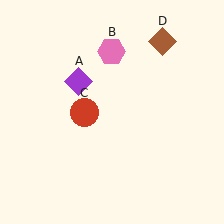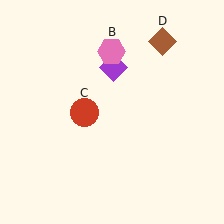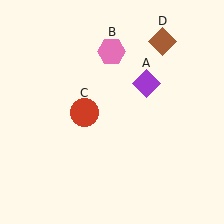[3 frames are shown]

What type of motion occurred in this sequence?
The purple diamond (object A) rotated clockwise around the center of the scene.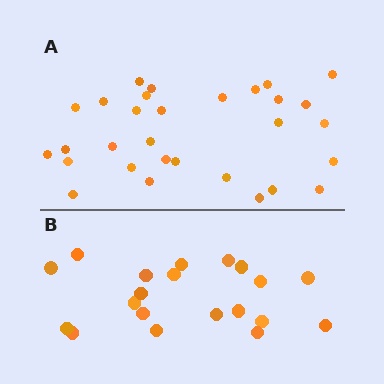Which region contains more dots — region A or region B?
Region A (the top region) has more dots.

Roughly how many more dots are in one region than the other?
Region A has roughly 10 or so more dots than region B.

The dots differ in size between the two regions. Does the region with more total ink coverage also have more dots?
No. Region B has more total ink coverage because its dots are larger, but region A actually contains more individual dots. Total area can be misleading — the number of items is what matters here.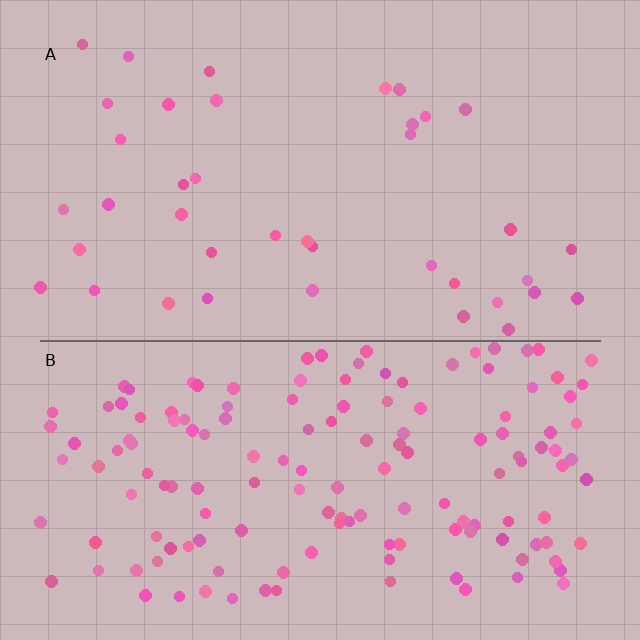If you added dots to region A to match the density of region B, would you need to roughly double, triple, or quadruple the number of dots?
Approximately quadruple.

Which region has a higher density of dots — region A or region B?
B (the bottom).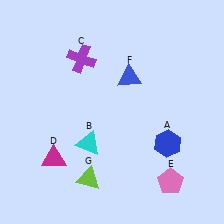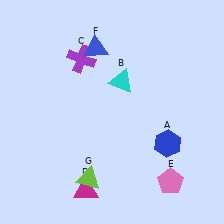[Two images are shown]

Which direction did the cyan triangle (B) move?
The cyan triangle (B) moved up.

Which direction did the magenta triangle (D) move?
The magenta triangle (D) moved right.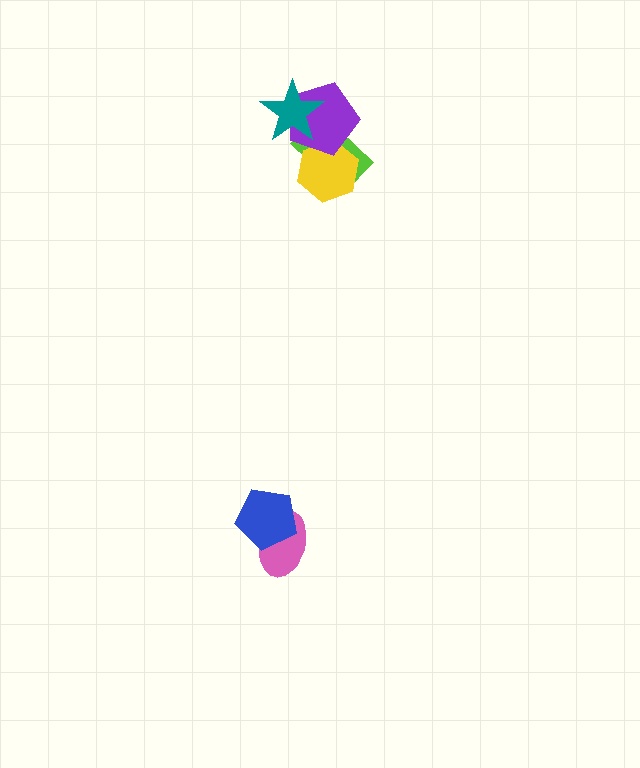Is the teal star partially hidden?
No, no other shape covers it.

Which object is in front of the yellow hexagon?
The purple pentagon is in front of the yellow hexagon.